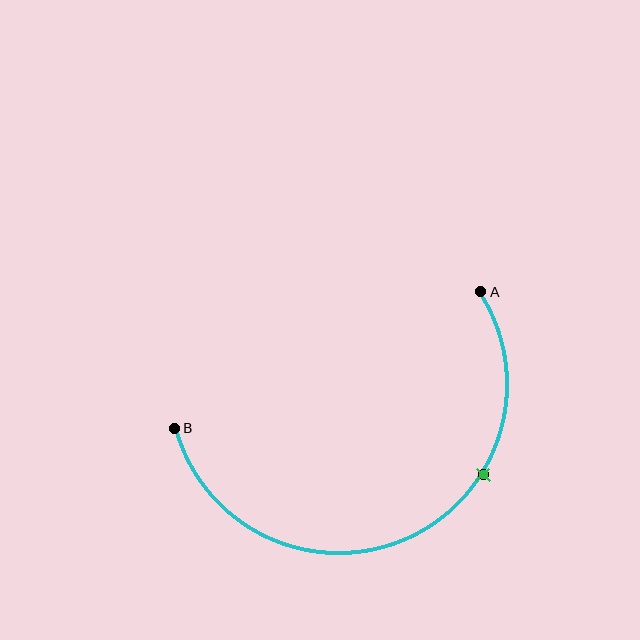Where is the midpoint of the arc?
The arc midpoint is the point on the curve farthest from the straight line joining A and B. It sits below that line.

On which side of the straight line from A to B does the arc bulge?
The arc bulges below the straight line connecting A and B.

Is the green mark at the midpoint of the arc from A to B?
No. The green mark lies on the arc but is closer to endpoint A. The arc midpoint would be at the point on the curve equidistant along the arc from both A and B.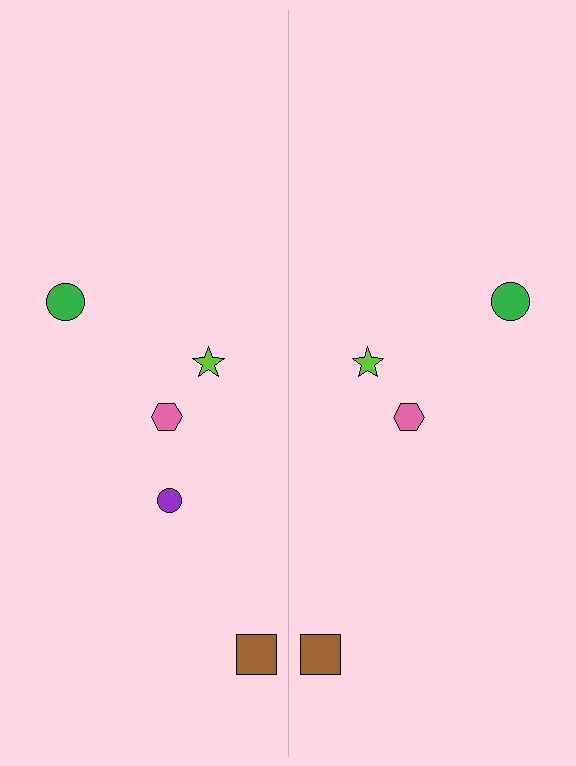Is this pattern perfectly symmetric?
No, the pattern is not perfectly symmetric. A purple circle is missing from the right side.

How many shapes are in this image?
There are 9 shapes in this image.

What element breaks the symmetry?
A purple circle is missing from the right side.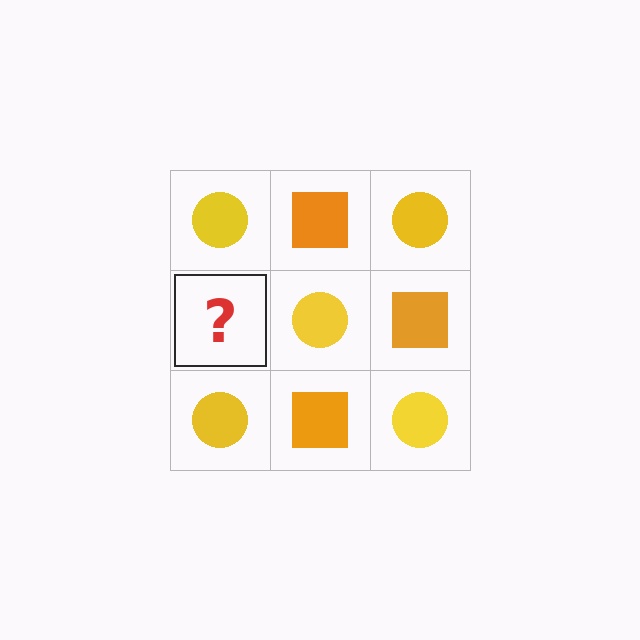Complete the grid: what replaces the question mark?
The question mark should be replaced with an orange square.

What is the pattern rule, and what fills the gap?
The rule is that it alternates yellow circle and orange square in a checkerboard pattern. The gap should be filled with an orange square.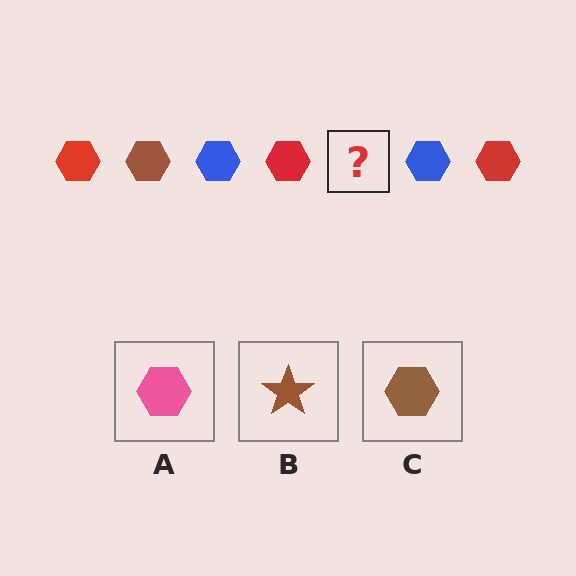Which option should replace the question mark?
Option C.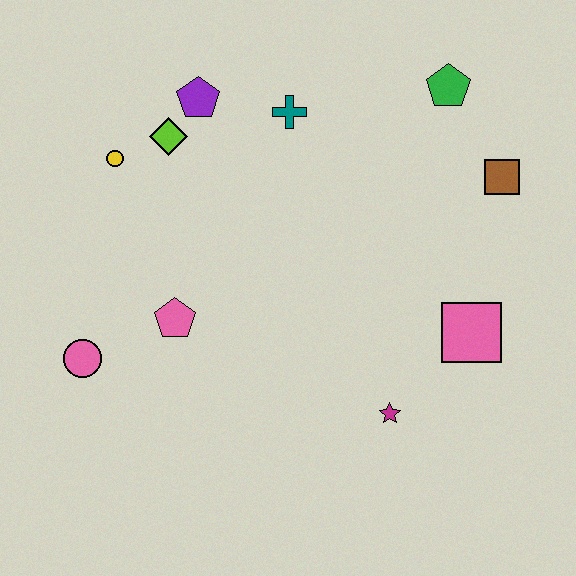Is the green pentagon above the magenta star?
Yes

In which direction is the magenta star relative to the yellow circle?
The magenta star is to the right of the yellow circle.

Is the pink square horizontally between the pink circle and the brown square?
Yes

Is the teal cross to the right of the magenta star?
No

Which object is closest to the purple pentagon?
The lime diamond is closest to the purple pentagon.